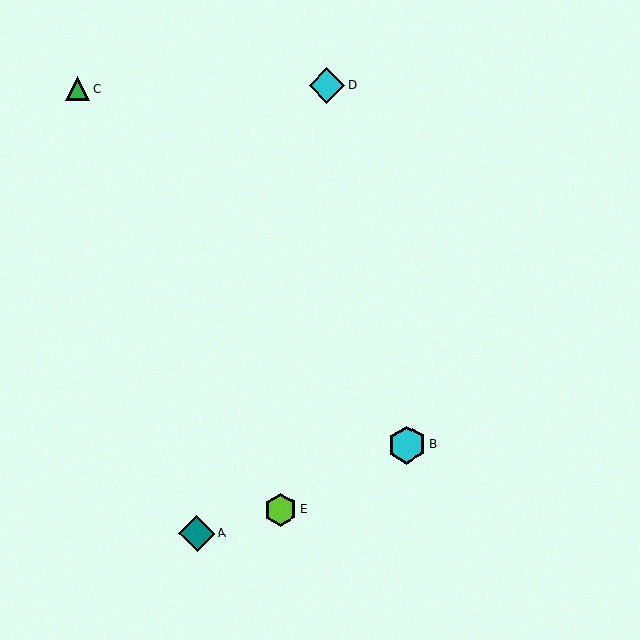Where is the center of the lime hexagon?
The center of the lime hexagon is at (281, 509).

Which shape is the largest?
The cyan hexagon (labeled B) is the largest.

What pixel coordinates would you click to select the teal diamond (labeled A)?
Click at (197, 533) to select the teal diamond A.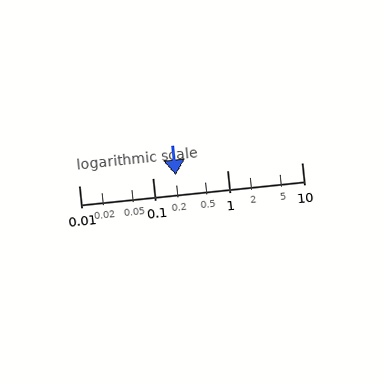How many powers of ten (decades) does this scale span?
The scale spans 3 decades, from 0.01 to 10.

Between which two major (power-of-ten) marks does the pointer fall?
The pointer is between 0.1 and 1.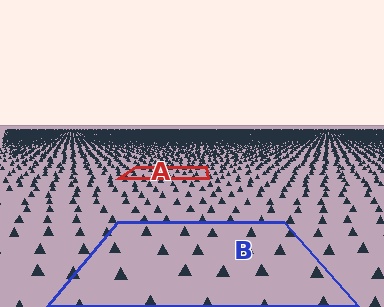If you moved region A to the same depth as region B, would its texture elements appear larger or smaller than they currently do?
They would appear larger. At a closer depth, the same texture elements are projected at a bigger on-screen size.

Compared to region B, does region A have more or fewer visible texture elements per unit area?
Region A has more texture elements per unit area — they are packed more densely because it is farther away.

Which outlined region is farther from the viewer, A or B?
Region A is farther from the viewer — the texture elements inside it appear smaller and more densely packed.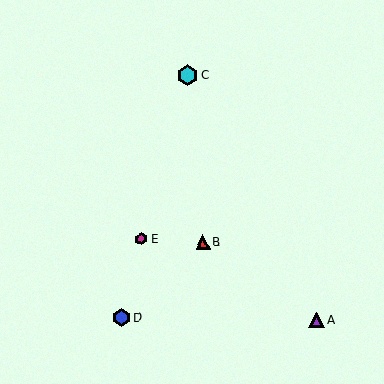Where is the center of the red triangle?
The center of the red triangle is at (203, 242).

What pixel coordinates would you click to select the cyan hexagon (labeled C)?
Click at (188, 75) to select the cyan hexagon C.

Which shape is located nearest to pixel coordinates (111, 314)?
The blue hexagon (labeled D) at (122, 317) is nearest to that location.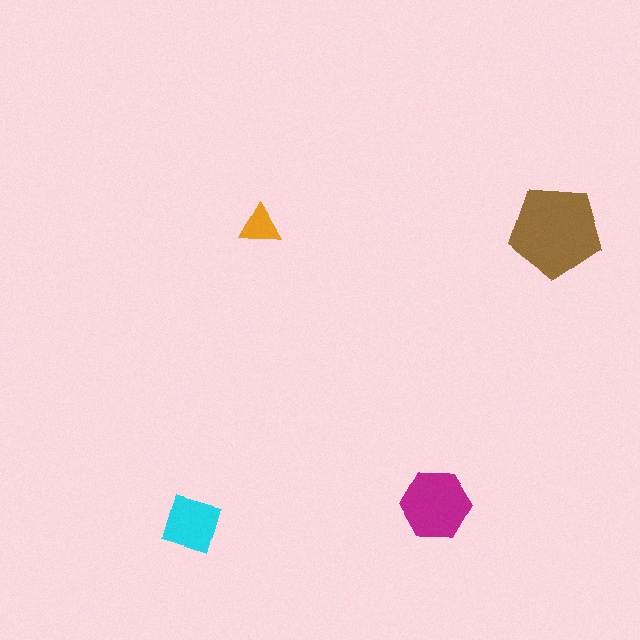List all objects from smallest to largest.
The orange triangle, the cyan square, the magenta hexagon, the brown pentagon.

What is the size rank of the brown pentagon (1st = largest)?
1st.